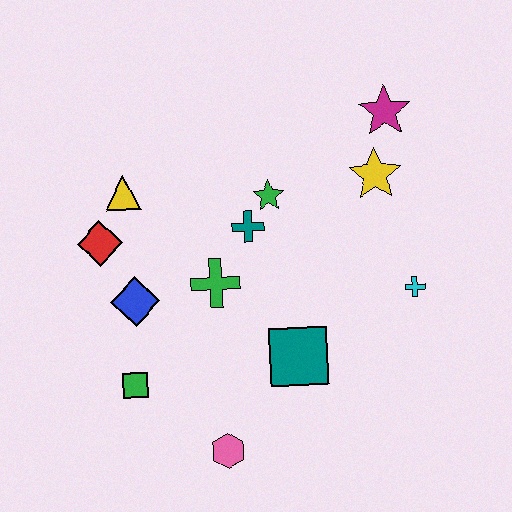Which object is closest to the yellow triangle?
The red diamond is closest to the yellow triangle.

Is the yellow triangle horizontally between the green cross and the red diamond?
Yes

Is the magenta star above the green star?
Yes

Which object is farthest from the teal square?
The magenta star is farthest from the teal square.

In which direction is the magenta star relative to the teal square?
The magenta star is above the teal square.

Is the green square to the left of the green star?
Yes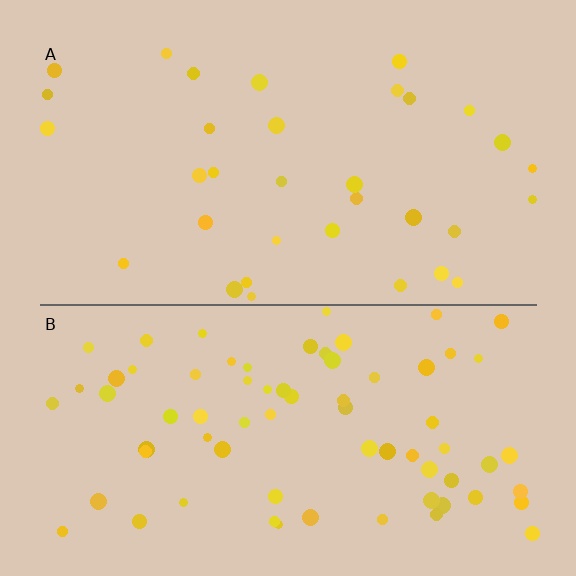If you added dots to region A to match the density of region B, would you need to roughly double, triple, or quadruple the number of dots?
Approximately double.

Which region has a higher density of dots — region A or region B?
B (the bottom).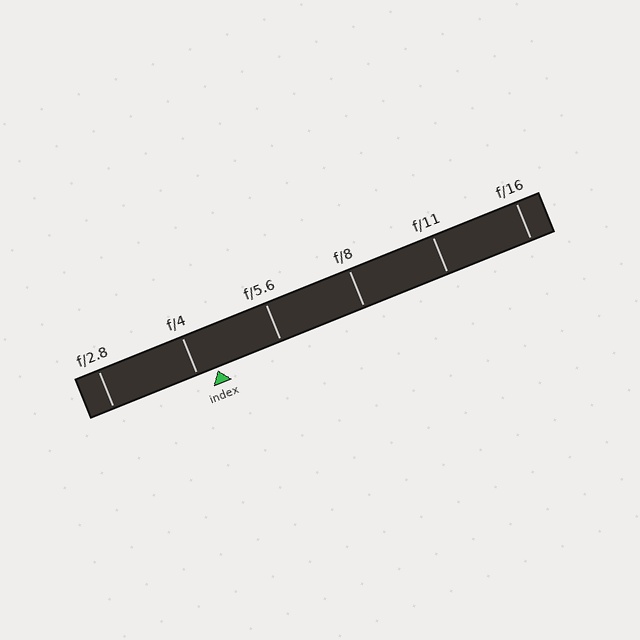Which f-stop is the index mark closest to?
The index mark is closest to f/4.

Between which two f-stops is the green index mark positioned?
The index mark is between f/4 and f/5.6.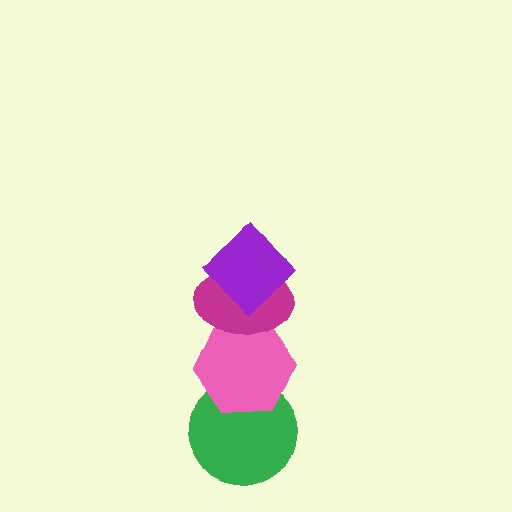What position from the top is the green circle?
The green circle is 4th from the top.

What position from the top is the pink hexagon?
The pink hexagon is 3rd from the top.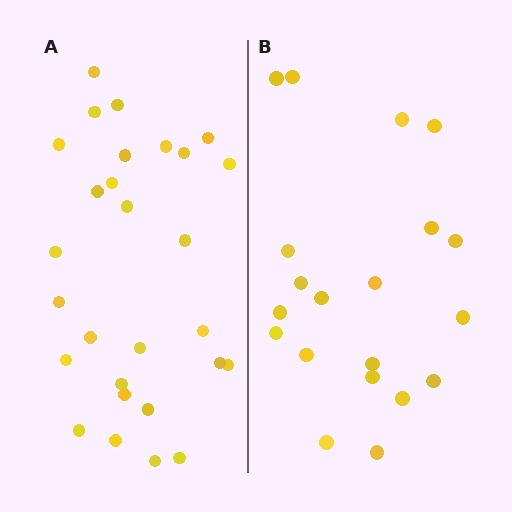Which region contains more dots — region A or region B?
Region A (the left region) has more dots.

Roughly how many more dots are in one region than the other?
Region A has roughly 8 or so more dots than region B.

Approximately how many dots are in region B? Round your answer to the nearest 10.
About 20 dots.